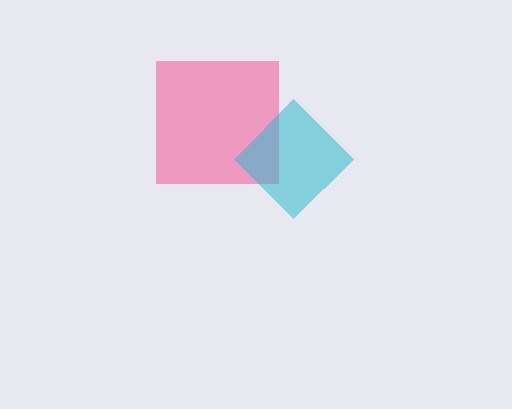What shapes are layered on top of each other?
The layered shapes are: a pink square, a cyan diamond.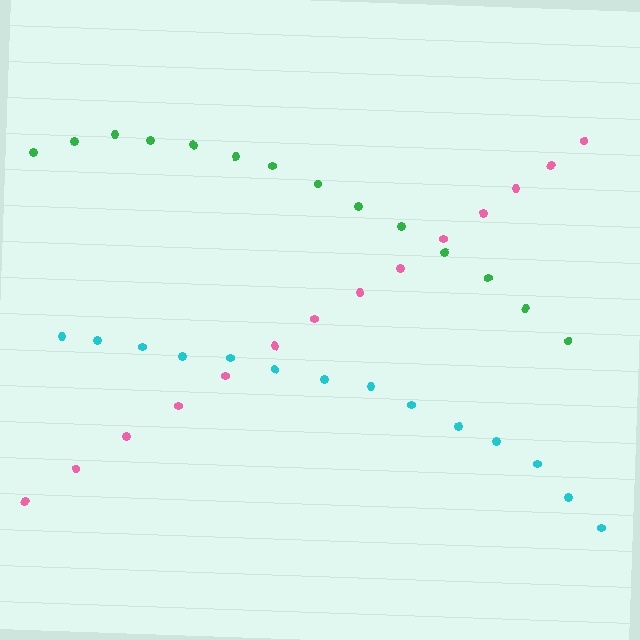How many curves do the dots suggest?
There are 3 distinct paths.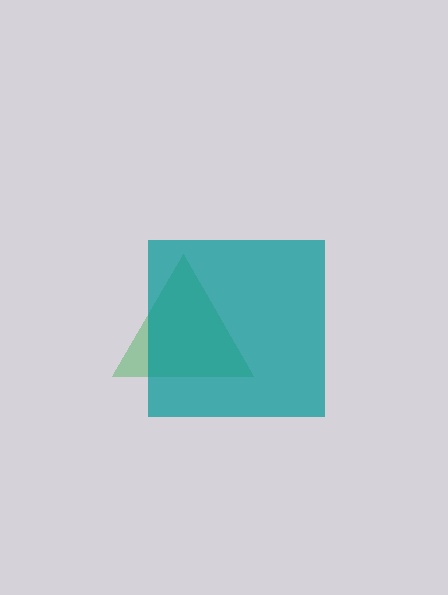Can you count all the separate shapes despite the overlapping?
Yes, there are 2 separate shapes.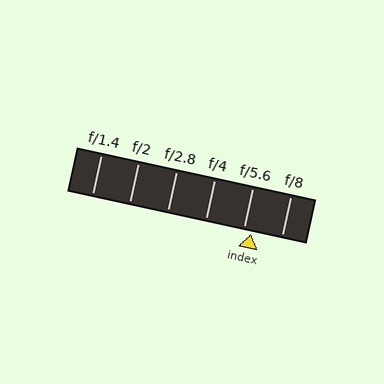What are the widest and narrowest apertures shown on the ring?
The widest aperture shown is f/1.4 and the narrowest is f/8.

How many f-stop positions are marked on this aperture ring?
There are 6 f-stop positions marked.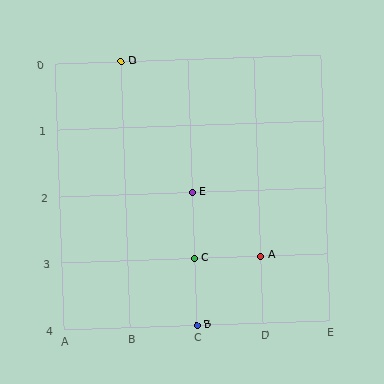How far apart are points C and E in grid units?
Points C and E are 1 row apart.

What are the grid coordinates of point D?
Point D is at grid coordinates (B, 0).